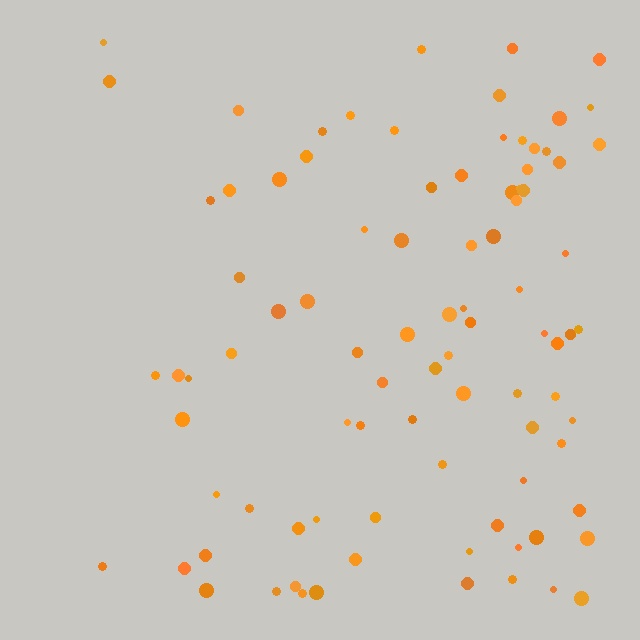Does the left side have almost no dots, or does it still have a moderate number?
Still a moderate number, just noticeably fewer than the right.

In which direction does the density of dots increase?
From left to right, with the right side densest.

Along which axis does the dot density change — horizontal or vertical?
Horizontal.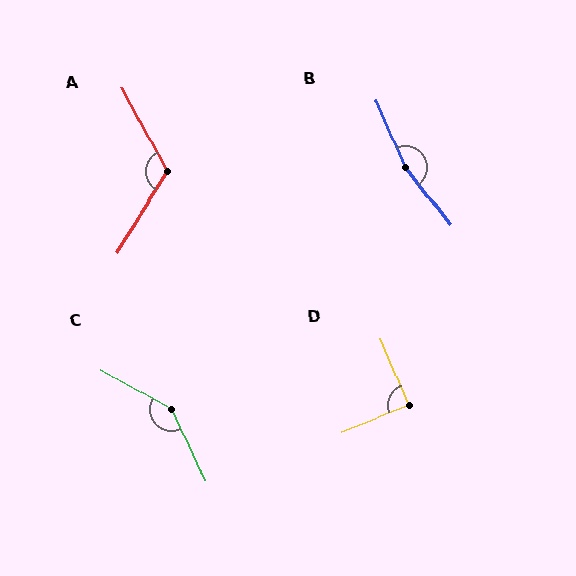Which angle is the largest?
B, at approximately 166 degrees.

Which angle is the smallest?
D, at approximately 90 degrees.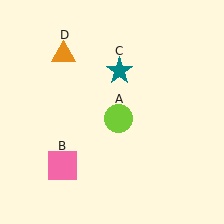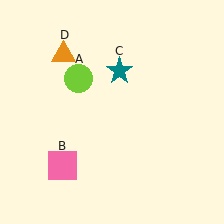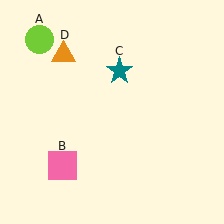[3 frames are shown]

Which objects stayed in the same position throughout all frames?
Pink square (object B) and teal star (object C) and orange triangle (object D) remained stationary.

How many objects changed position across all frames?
1 object changed position: lime circle (object A).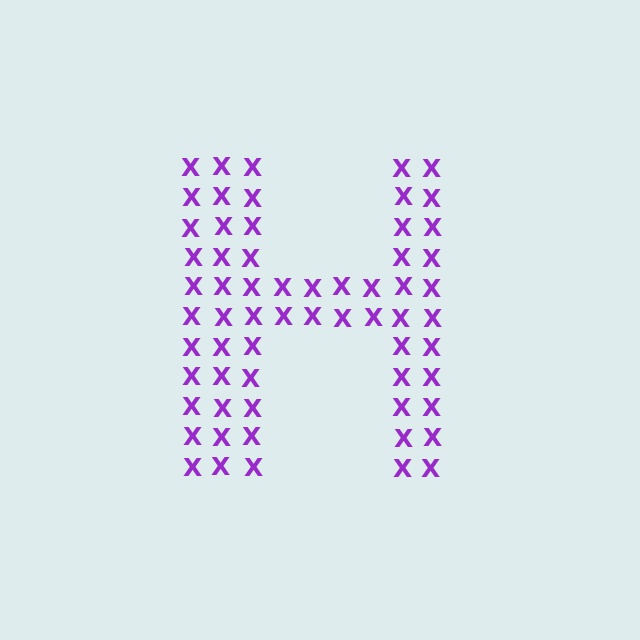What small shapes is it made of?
It is made of small letter X's.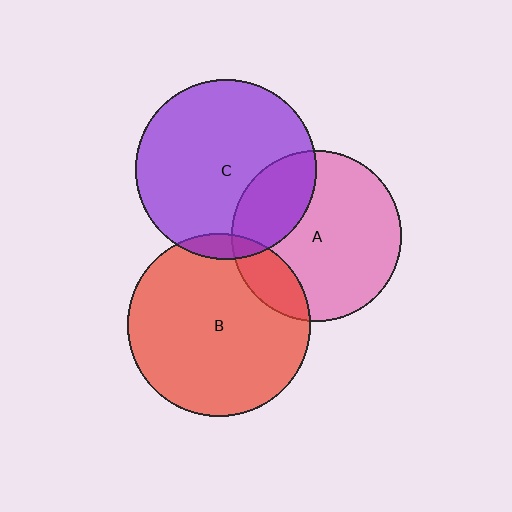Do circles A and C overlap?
Yes.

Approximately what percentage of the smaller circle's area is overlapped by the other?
Approximately 25%.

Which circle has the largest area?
Circle B (red).